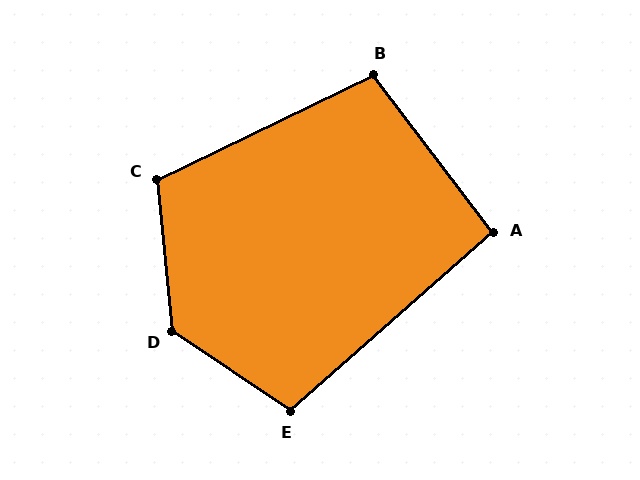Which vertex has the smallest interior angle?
A, at approximately 94 degrees.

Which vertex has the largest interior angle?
D, at approximately 130 degrees.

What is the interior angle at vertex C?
Approximately 110 degrees (obtuse).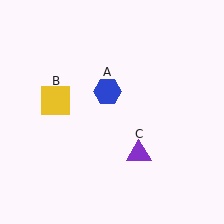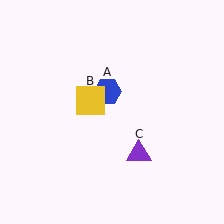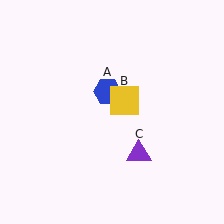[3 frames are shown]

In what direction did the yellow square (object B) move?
The yellow square (object B) moved right.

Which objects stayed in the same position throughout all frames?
Blue hexagon (object A) and purple triangle (object C) remained stationary.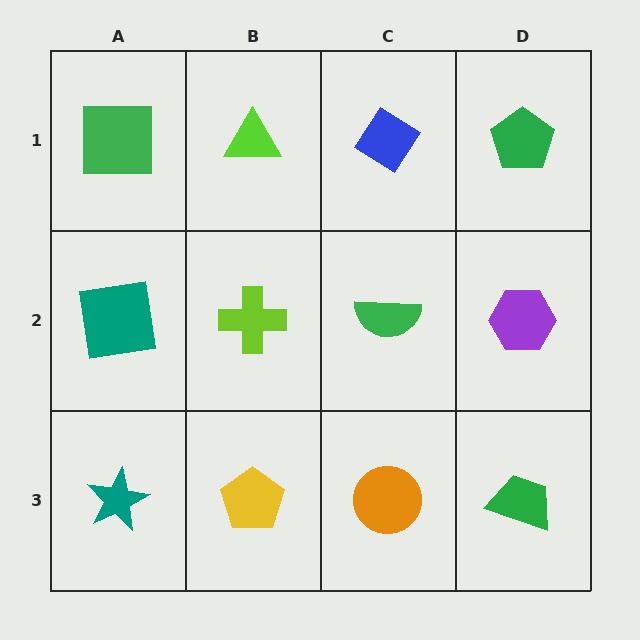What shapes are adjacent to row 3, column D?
A purple hexagon (row 2, column D), an orange circle (row 3, column C).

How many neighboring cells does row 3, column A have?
2.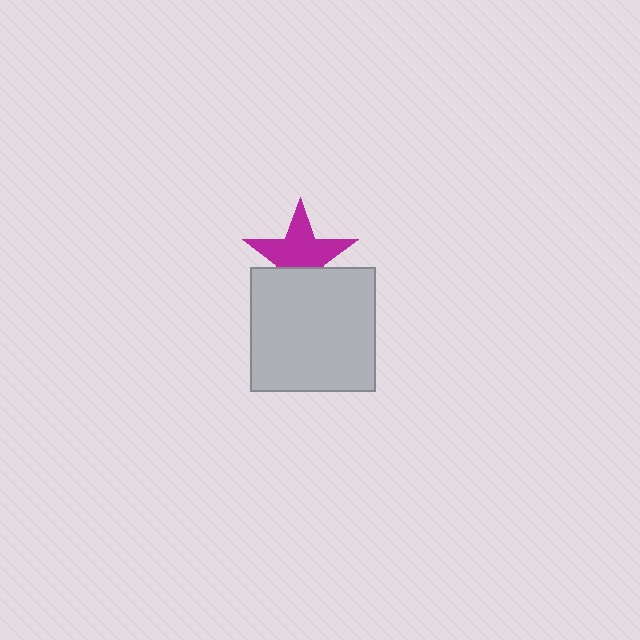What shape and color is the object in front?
The object in front is a light gray square.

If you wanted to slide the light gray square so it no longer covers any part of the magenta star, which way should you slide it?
Slide it down — that is the most direct way to separate the two shapes.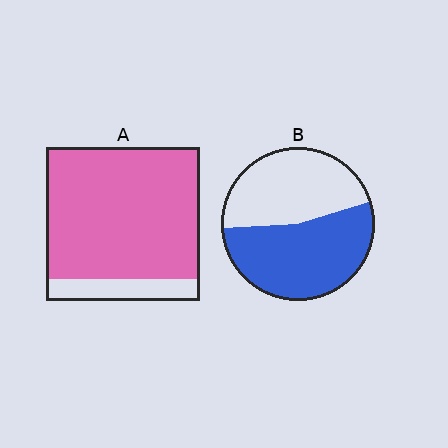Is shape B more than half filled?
Roughly half.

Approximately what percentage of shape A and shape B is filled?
A is approximately 85% and B is approximately 55%.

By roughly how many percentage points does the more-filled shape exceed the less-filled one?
By roughly 30 percentage points (A over B).